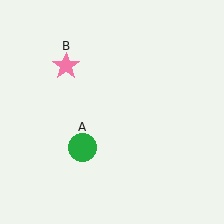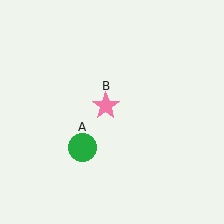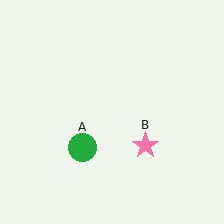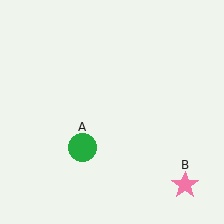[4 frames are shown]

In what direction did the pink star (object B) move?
The pink star (object B) moved down and to the right.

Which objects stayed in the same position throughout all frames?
Green circle (object A) remained stationary.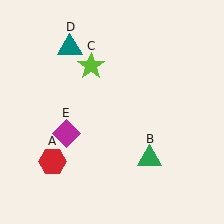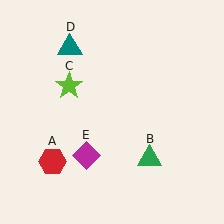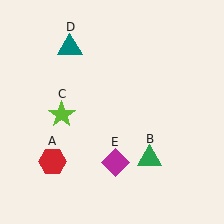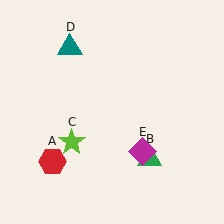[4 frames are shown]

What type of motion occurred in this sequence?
The lime star (object C), magenta diamond (object E) rotated counterclockwise around the center of the scene.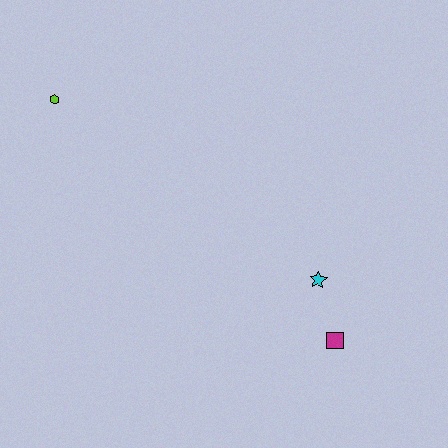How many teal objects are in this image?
There are no teal objects.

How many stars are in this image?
There is 1 star.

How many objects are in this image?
There are 3 objects.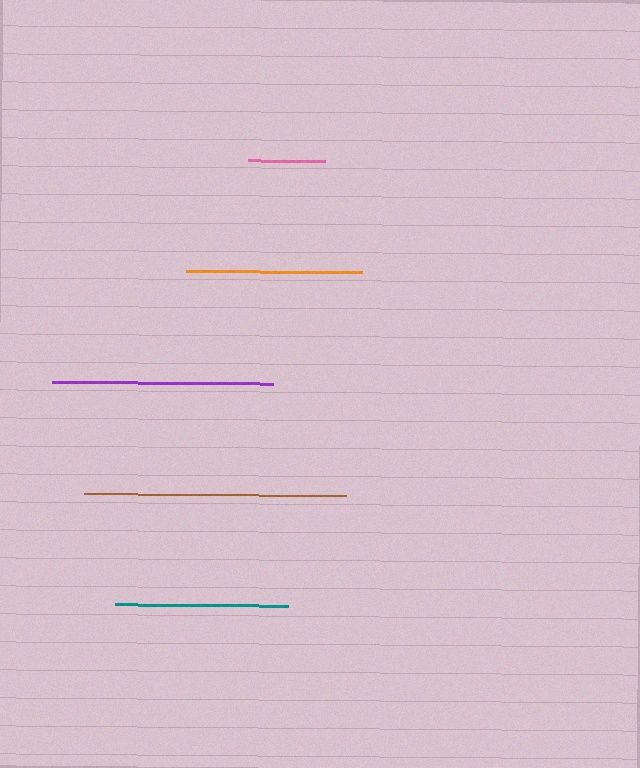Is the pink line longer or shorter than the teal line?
The teal line is longer than the pink line.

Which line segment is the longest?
The brown line is the longest at approximately 262 pixels.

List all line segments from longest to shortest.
From longest to shortest: brown, purple, orange, teal, pink.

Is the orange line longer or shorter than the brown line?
The brown line is longer than the orange line.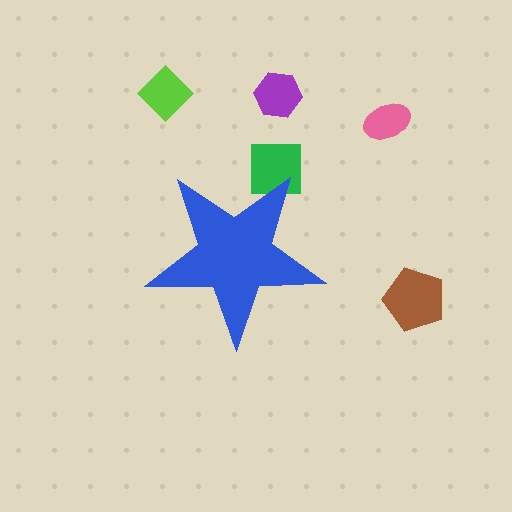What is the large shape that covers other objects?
A blue star.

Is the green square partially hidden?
Yes, the green square is partially hidden behind the blue star.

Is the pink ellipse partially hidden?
No, the pink ellipse is fully visible.